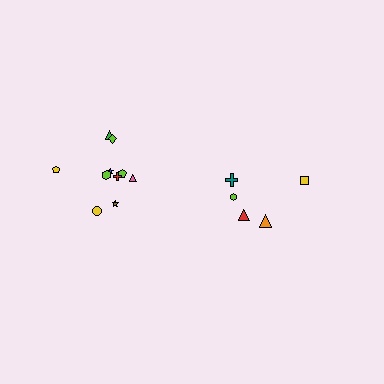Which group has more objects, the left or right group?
The left group.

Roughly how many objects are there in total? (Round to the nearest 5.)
Roughly 15 objects in total.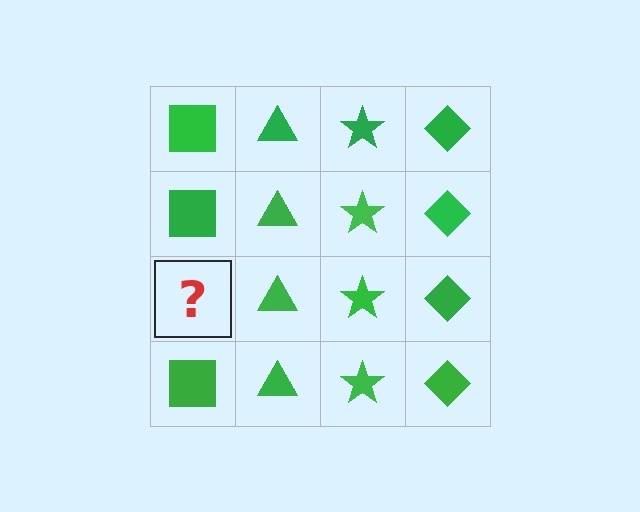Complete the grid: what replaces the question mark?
The question mark should be replaced with a green square.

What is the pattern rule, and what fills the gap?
The rule is that each column has a consistent shape. The gap should be filled with a green square.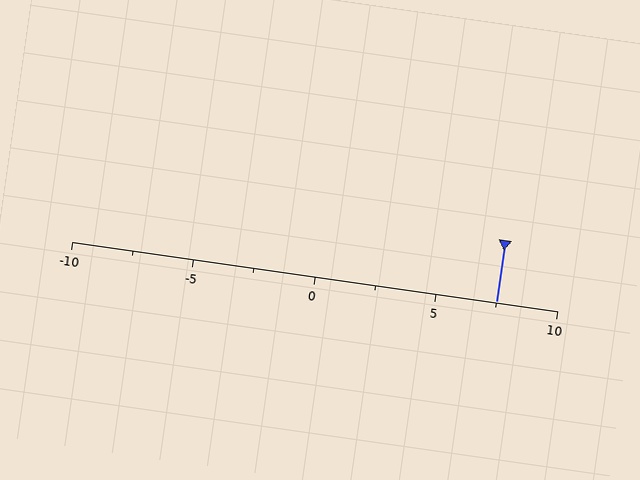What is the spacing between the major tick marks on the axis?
The major ticks are spaced 5 apart.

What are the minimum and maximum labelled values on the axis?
The axis runs from -10 to 10.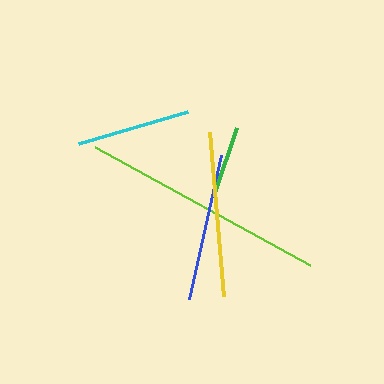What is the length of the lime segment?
The lime segment is approximately 246 pixels long.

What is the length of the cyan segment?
The cyan segment is approximately 114 pixels long.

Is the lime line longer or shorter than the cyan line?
The lime line is longer than the cyan line.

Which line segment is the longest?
The lime line is the longest at approximately 246 pixels.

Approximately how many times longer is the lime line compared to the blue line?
The lime line is approximately 1.7 times the length of the blue line.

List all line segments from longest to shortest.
From longest to shortest: lime, yellow, blue, cyan, green.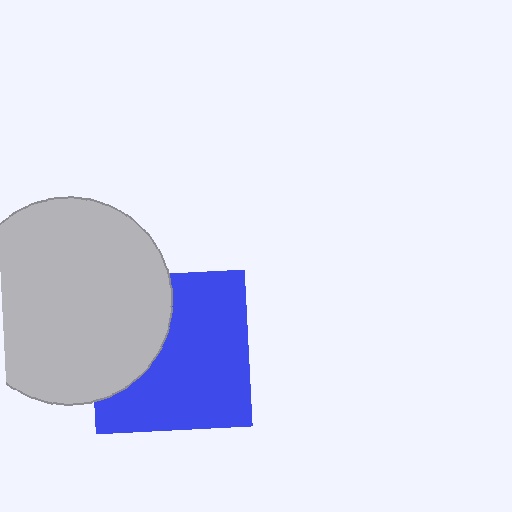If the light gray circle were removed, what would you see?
You would see the complete blue square.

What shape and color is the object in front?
The object in front is a light gray circle.